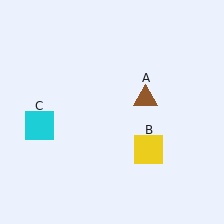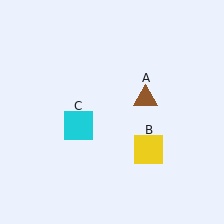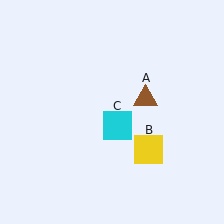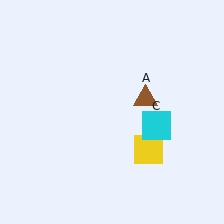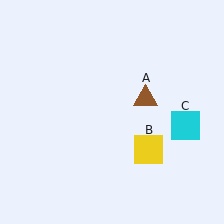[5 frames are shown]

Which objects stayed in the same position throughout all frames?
Brown triangle (object A) and yellow square (object B) remained stationary.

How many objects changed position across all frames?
1 object changed position: cyan square (object C).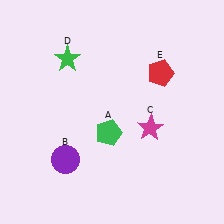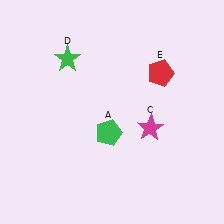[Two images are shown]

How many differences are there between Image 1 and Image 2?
There is 1 difference between the two images.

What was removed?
The purple circle (B) was removed in Image 2.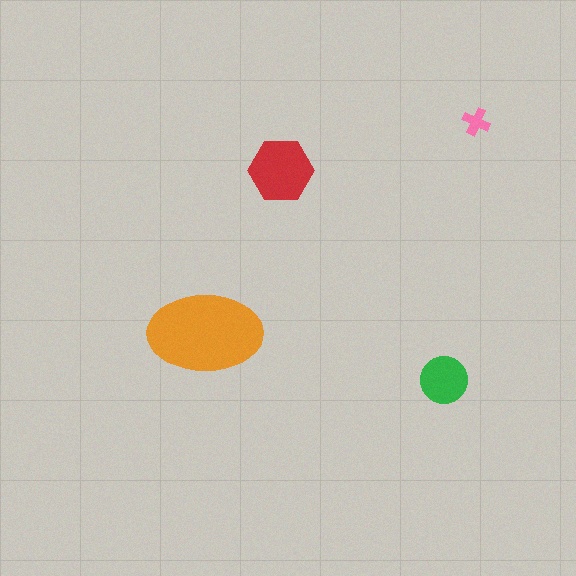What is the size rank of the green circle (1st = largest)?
3rd.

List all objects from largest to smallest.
The orange ellipse, the red hexagon, the green circle, the pink cross.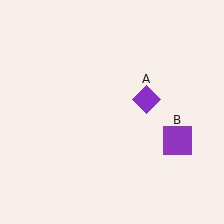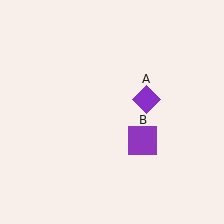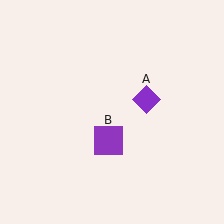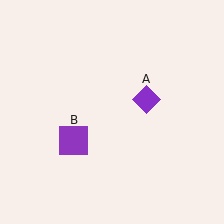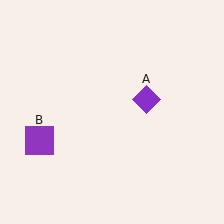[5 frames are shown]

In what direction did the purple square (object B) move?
The purple square (object B) moved left.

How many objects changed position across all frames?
1 object changed position: purple square (object B).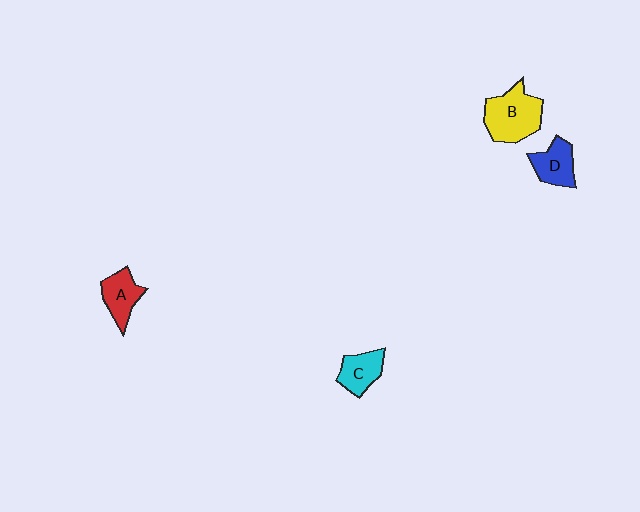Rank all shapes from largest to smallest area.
From largest to smallest: B (yellow), D (blue), A (red), C (cyan).